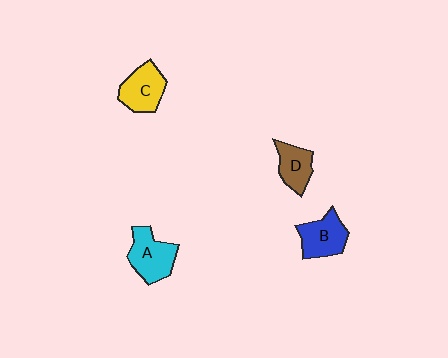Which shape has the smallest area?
Shape D (brown).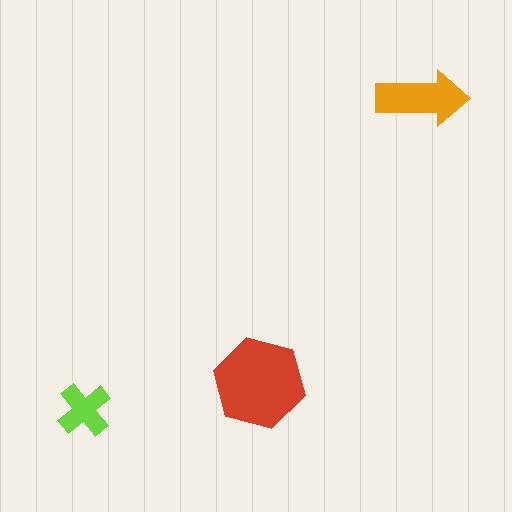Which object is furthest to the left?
The lime cross is leftmost.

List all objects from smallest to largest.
The lime cross, the orange arrow, the red hexagon.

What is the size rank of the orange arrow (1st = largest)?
2nd.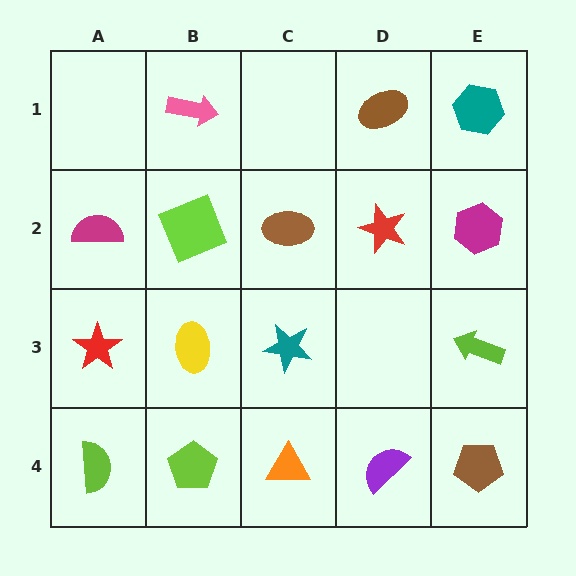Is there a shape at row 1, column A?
No, that cell is empty.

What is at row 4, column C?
An orange triangle.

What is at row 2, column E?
A magenta hexagon.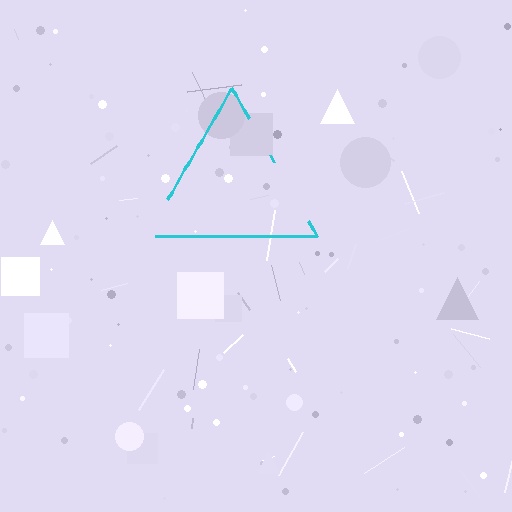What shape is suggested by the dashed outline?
The dashed outline suggests a triangle.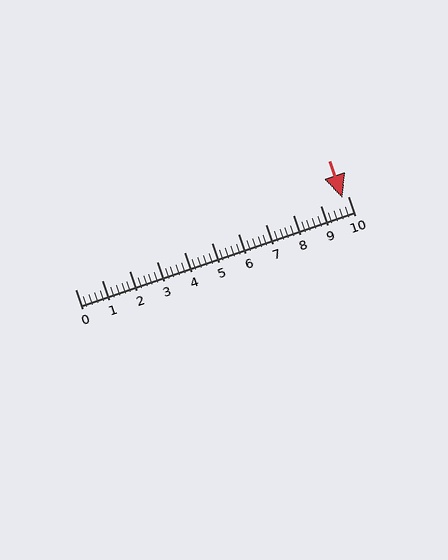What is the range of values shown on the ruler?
The ruler shows values from 0 to 10.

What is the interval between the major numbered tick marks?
The major tick marks are spaced 1 units apart.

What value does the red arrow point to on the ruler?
The red arrow points to approximately 9.8.